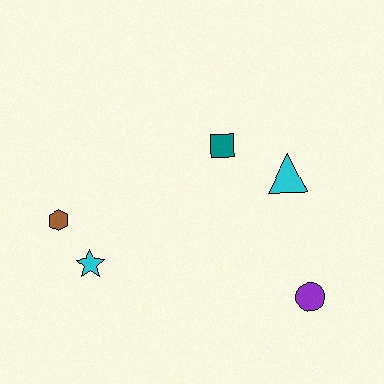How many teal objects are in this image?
There is 1 teal object.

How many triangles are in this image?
There is 1 triangle.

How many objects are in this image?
There are 5 objects.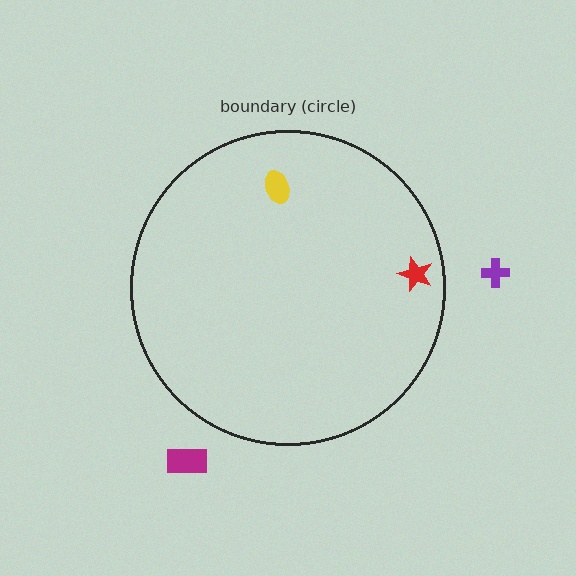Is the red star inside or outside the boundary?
Inside.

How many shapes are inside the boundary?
2 inside, 2 outside.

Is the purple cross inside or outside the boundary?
Outside.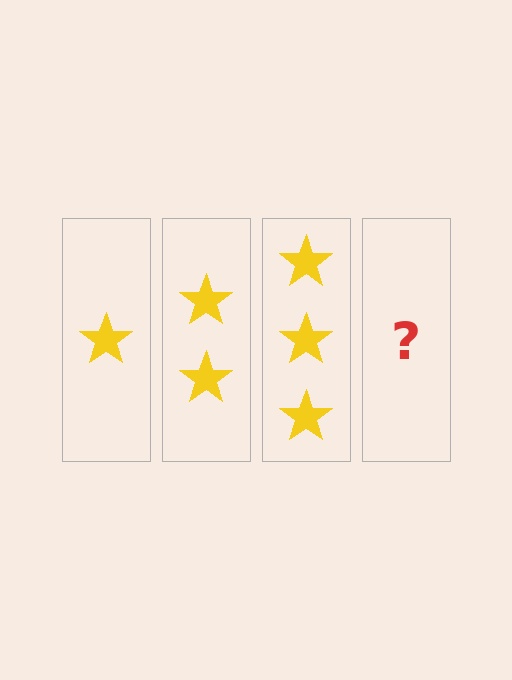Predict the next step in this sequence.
The next step is 4 stars.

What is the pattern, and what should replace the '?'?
The pattern is that each step adds one more star. The '?' should be 4 stars.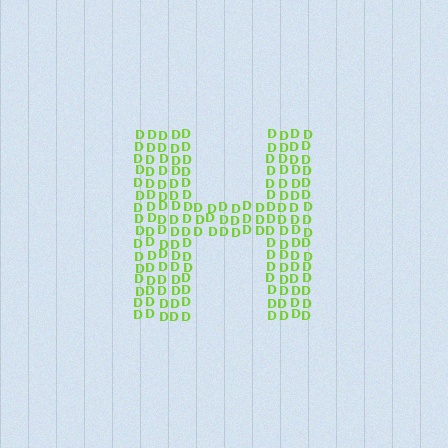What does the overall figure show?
The overall figure shows the letter H.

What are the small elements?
The small elements are letter D's.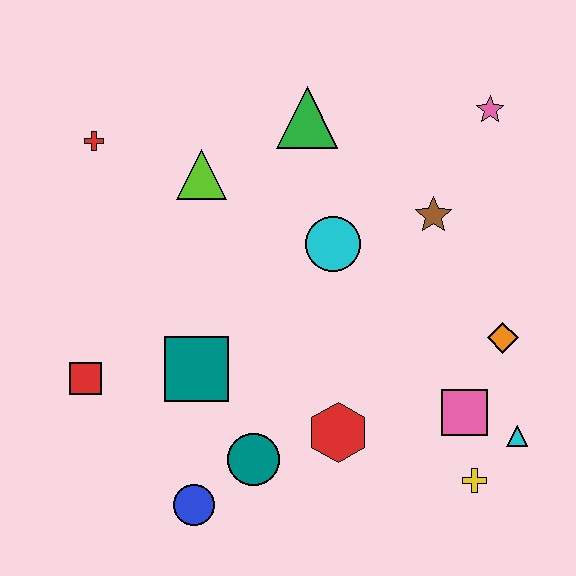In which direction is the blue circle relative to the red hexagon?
The blue circle is to the left of the red hexagon.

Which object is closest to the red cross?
The lime triangle is closest to the red cross.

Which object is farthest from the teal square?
The pink star is farthest from the teal square.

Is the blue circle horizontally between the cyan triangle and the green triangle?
No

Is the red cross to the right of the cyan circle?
No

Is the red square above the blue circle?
Yes